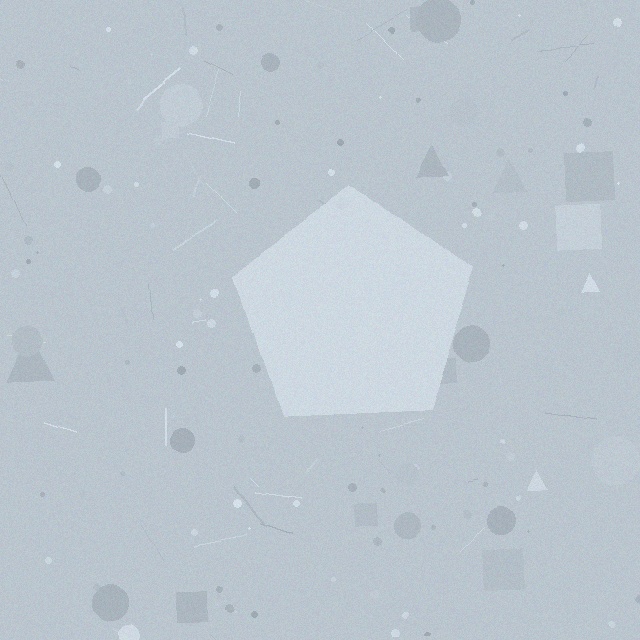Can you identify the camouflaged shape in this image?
The camouflaged shape is a pentagon.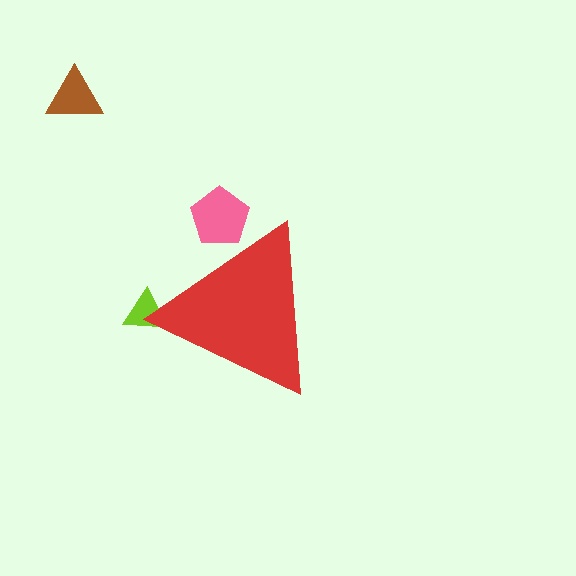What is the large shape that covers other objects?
A red triangle.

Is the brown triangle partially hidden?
No, the brown triangle is fully visible.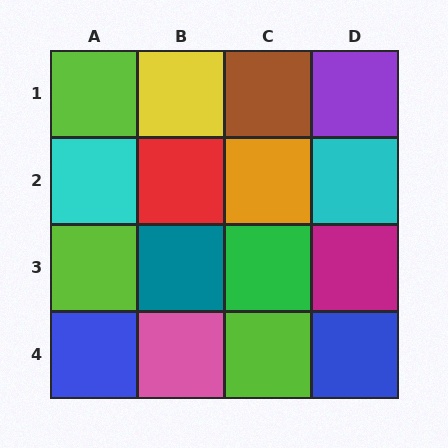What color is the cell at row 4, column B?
Pink.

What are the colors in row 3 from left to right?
Lime, teal, green, magenta.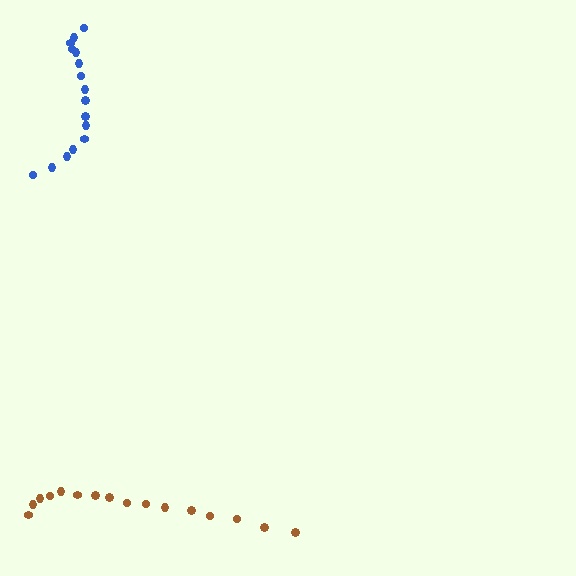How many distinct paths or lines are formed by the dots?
There are 2 distinct paths.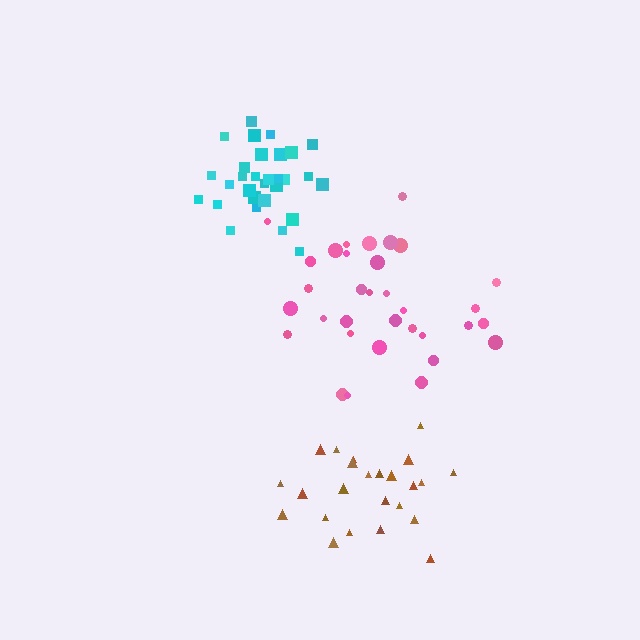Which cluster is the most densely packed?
Cyan.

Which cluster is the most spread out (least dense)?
Pink.